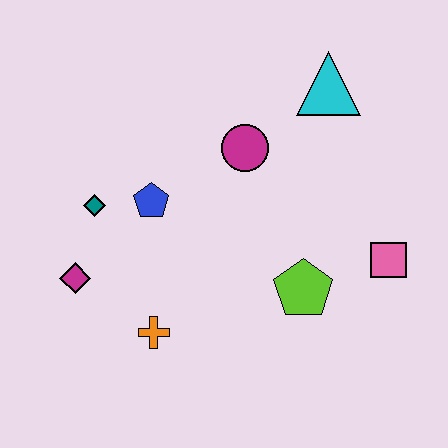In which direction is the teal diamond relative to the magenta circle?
The teal diamond is to the left of the magenta circle.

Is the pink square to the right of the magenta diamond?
Yes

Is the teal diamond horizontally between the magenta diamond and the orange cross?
Yes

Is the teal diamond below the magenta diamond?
No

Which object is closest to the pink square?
The lime pentagon is closest to the pink square.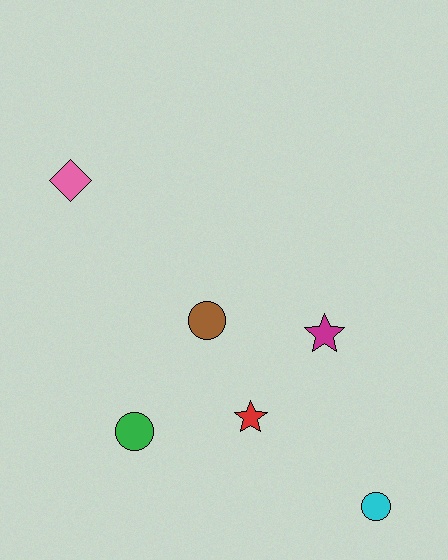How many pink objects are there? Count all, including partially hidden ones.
There is 1 pink object.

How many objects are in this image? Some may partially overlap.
There are 6 objects.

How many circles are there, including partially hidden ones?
There are 3 circles.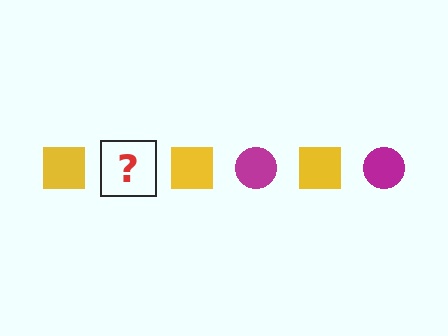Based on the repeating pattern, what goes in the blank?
The blank should be a magenta circle.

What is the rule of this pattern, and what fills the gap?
The rule is that the pattern alternates between yellow square and magenta circle. The gap should be filled with a magenta circle.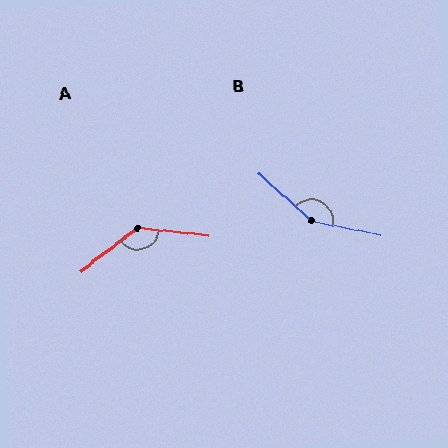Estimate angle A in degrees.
Approximately 136 degrees.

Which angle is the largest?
B, at approximately 149 degrees.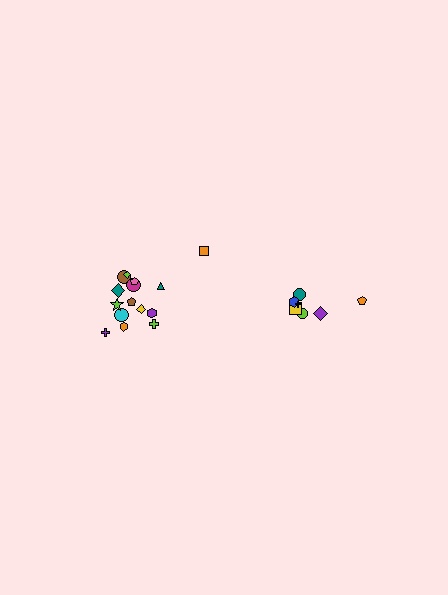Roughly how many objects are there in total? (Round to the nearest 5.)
Roughly 20 objects in total.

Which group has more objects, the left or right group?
The left group.